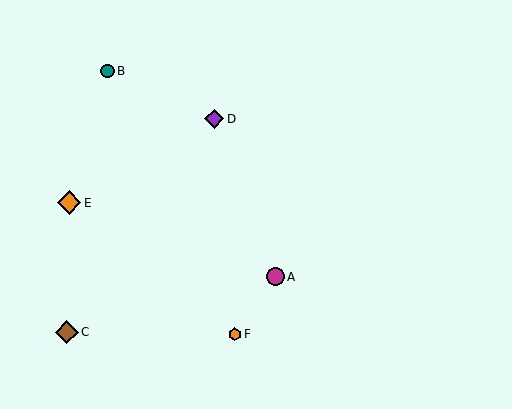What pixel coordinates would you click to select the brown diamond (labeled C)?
Click at (67, 332) to select the brown diamond C.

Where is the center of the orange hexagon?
The center of the orange hexagon is at (235, 334).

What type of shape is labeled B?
Shape B is a teal circle.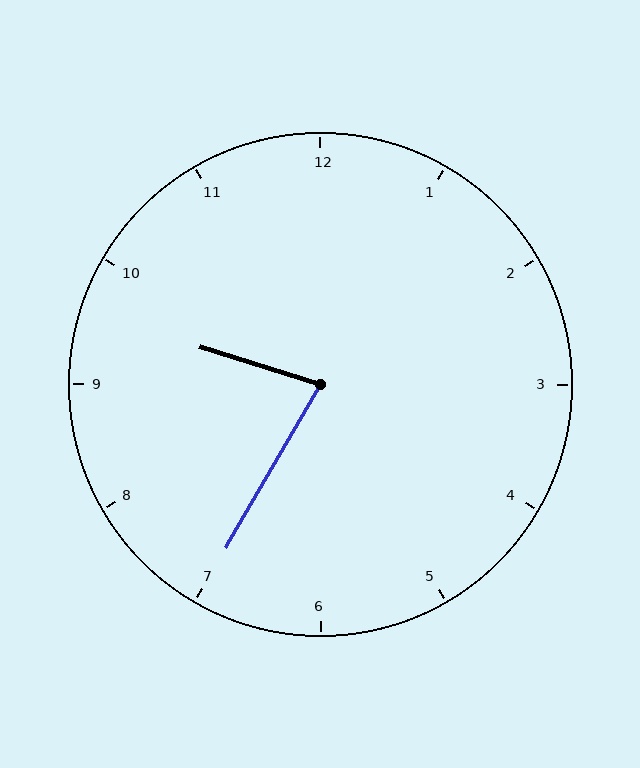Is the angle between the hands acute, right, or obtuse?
It is acute.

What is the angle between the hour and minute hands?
Approximately 78 degrees.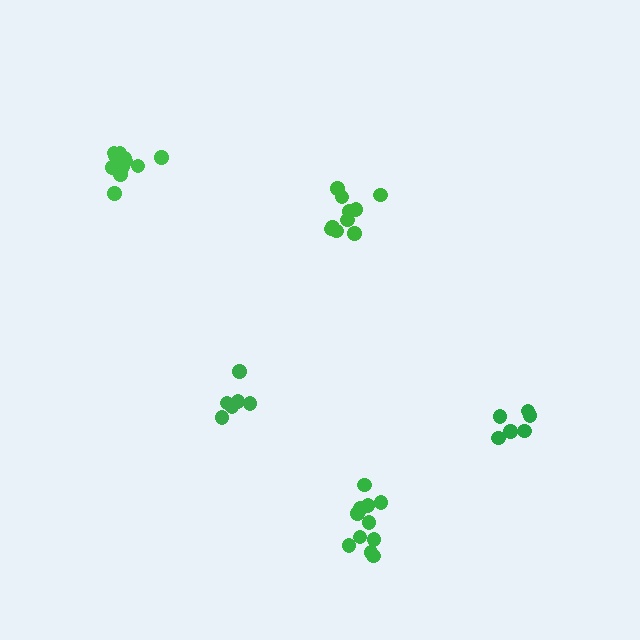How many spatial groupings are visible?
There are 5 spatial groupings.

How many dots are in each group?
Group 1: 11 dots, Group 2: 6 dots, Group 3: 6 dots, Group 4: 10 dots, Group 5: 11 dots (44 total).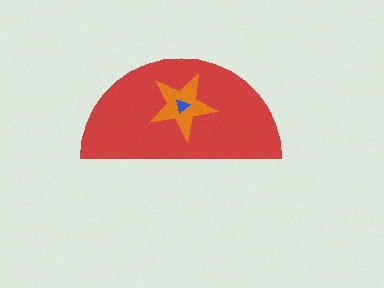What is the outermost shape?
The red semicircle.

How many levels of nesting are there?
3.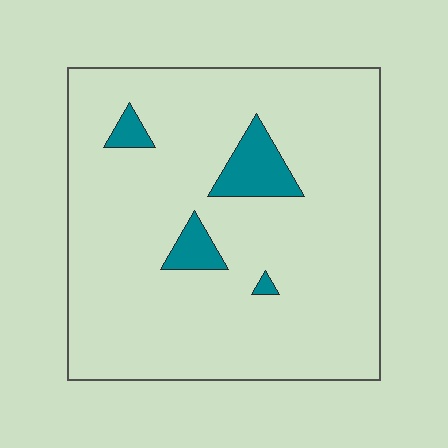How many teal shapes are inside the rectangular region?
4.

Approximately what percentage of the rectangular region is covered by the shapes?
Approximately 10%.